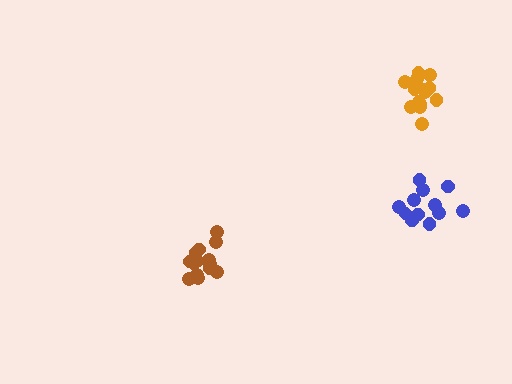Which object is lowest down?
The brown cluster is bottommost.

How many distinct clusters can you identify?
There are 3 distinct clusters.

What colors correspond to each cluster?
The clusters are colored: orange, brown, blue.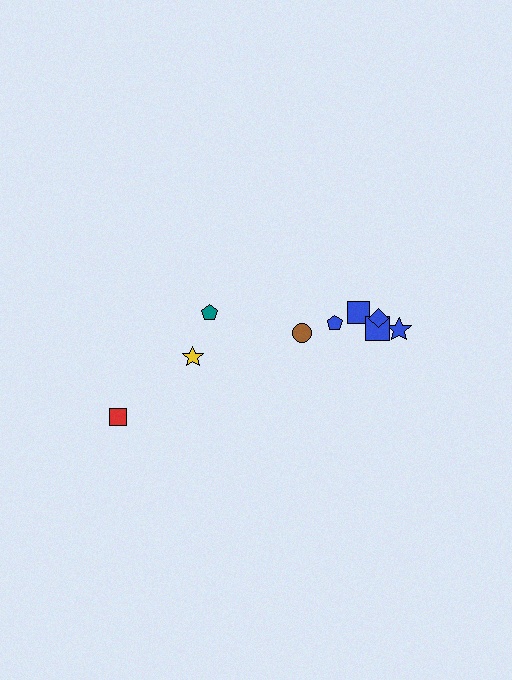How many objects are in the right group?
There are 6 objects.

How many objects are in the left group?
There are 3 objects.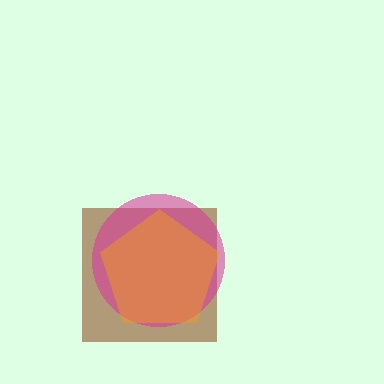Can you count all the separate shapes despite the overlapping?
Yes, there are 3 separate shapes.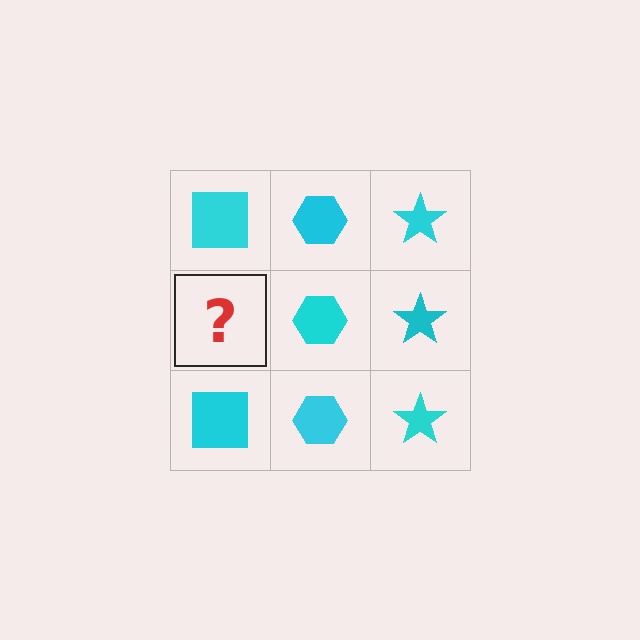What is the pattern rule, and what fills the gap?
The rule is that each column has a consistent shape. The gap should be filled with a cyan square.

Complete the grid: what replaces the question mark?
The question mark should be replaced with a cyan square.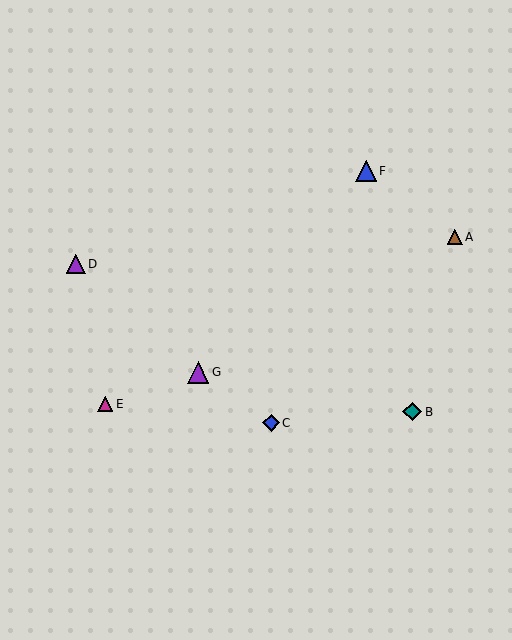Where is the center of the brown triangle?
The center of the brown triangle is at (455, 237).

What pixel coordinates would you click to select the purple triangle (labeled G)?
Click at (198, 372) to select the purple triangle G.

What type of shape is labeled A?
Shape A is a brown triangle.